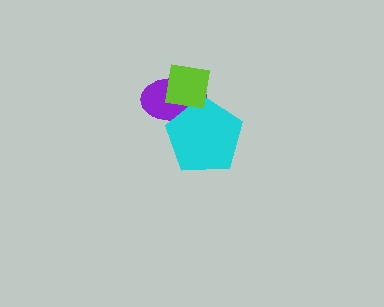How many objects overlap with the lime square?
2 objects overlap with the lime square.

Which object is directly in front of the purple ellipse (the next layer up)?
The cyan pentagon is directly in front of the purple ellipse.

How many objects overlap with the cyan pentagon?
2 objects overlap with the cyan pentagon.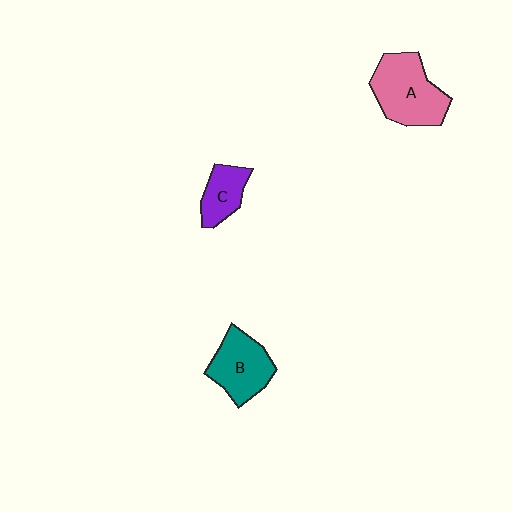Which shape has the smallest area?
Shape C (purple).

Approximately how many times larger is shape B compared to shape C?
Approximately 1.6 times.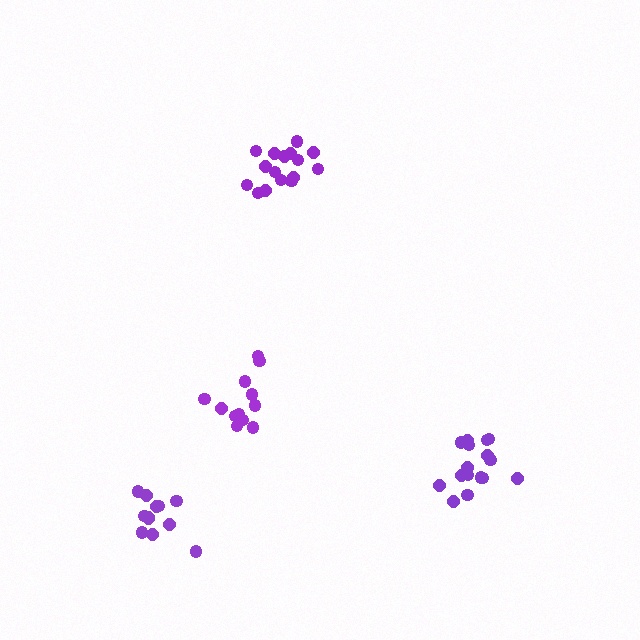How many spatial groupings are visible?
There are 4 spatial groupings.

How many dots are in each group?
Group 1: 12 dots, Group 2: 12 dots, Group 3: 16 dots, Group 4: 16 dots (56 total).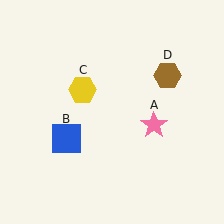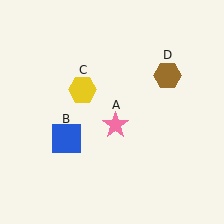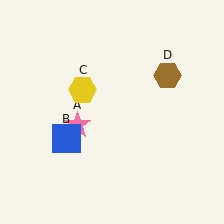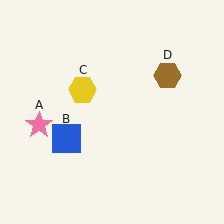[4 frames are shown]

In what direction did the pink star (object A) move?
The pink star (object A) moved left.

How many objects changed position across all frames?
1 object changed position: pink star (object A).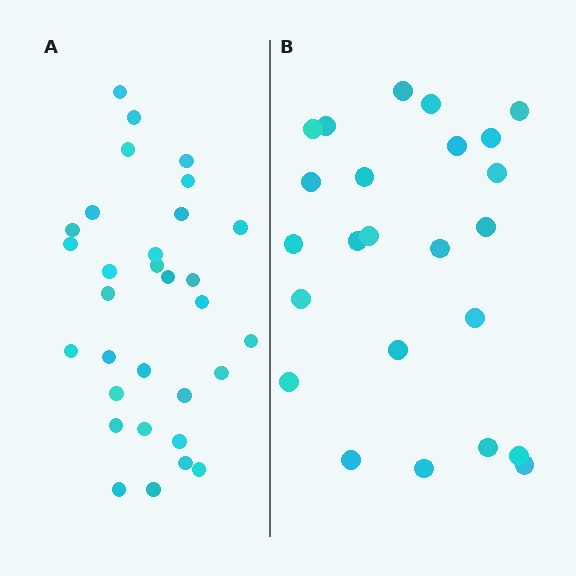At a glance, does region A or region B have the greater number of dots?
Region A (the left region) has more dots.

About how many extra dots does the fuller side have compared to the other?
Region A has roughly 8 or so more dots than region B.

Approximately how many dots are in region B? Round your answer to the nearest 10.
About 20 dots. (The exact count is 24, which rounds to 20.)